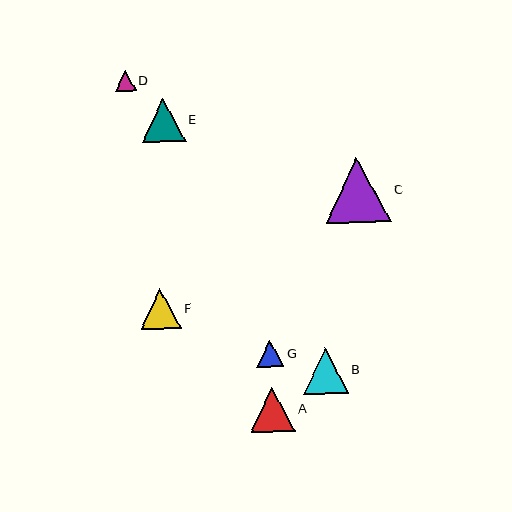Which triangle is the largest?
Triangle C is the largest with a size of approximately 65 pixels.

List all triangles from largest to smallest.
From largest to smallest: C, B, A, E, F, G, D.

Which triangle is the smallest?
Triangle D is the smallest with a size of approximately 21 pixels.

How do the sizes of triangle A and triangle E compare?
Triangle A and triangle E are approximately the same size.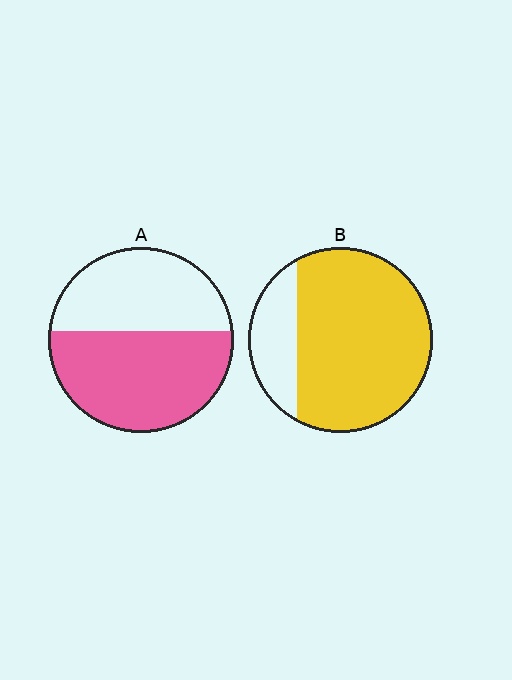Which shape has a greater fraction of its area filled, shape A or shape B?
Shape B.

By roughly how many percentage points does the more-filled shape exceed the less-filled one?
By roughly 25 percentage points (B over A).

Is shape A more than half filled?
Yes.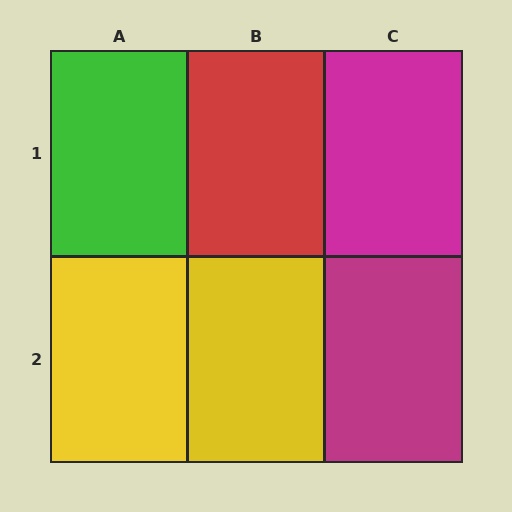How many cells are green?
1 cell is green.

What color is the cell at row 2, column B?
Yellow.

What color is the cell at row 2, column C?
Magenta.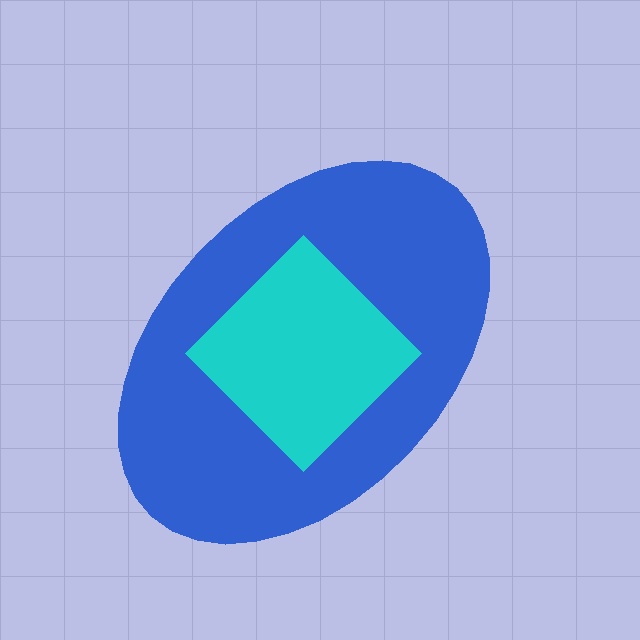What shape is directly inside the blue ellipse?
The cyan diamond.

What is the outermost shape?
The blue ellipse.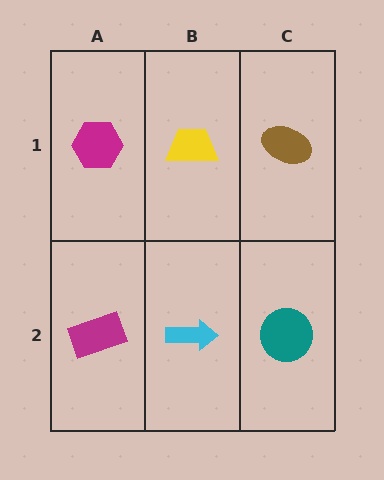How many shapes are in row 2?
3 shapes.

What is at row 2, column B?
A cyan arrow.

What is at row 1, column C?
A brown ellipse.